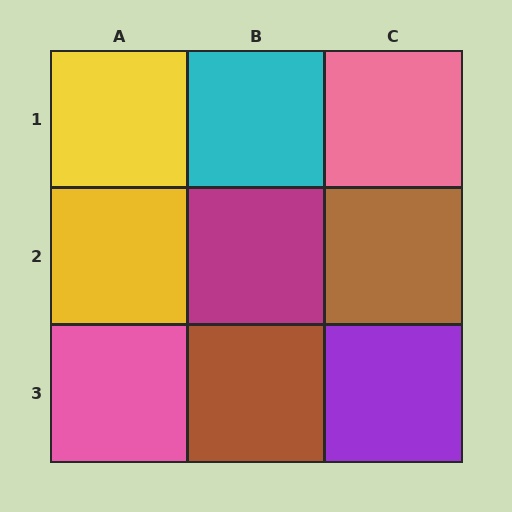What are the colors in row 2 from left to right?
Yellow, magenta, brown.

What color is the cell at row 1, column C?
Pink.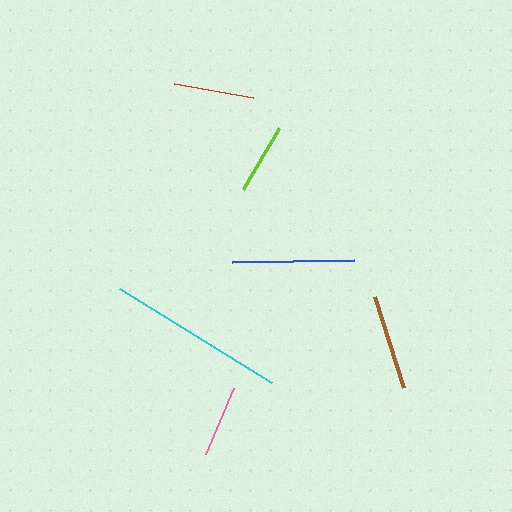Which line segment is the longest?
The cyan line is the longest at approximately 179 pixels.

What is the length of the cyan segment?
The cyan segment is approximately 179 pixels long.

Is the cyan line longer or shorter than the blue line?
The cyan line is longer than the blue line.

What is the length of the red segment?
The red segment is approximately 80 pixels long.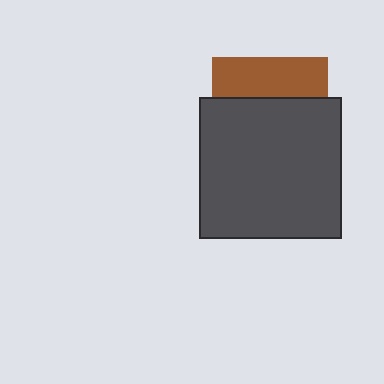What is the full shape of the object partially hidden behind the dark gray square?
The partially hidden object is a brown square.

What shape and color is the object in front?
The object in front is a dark gray square.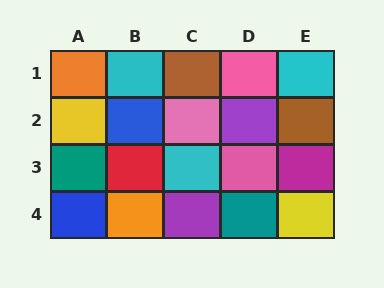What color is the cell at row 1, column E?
Cyan.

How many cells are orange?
2 cells are orange.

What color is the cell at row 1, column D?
Pink.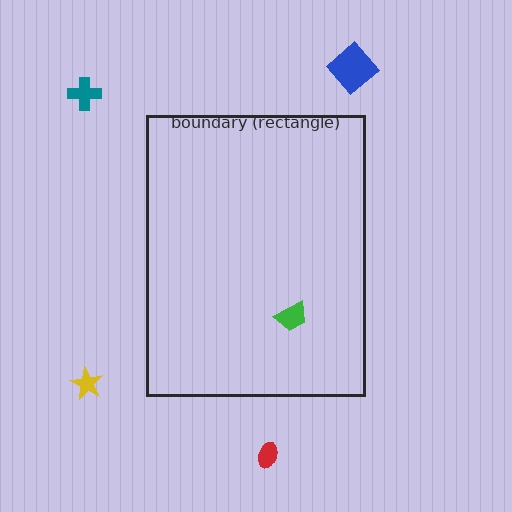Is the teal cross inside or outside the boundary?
Outside.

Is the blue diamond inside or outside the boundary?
Outside.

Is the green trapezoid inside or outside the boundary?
Inside.